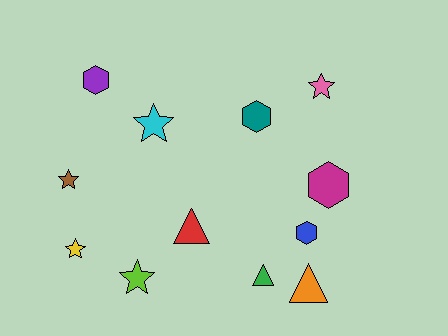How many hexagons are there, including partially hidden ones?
There are 4 hexagons.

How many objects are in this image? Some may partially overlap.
There are 12 objects.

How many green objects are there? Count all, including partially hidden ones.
There is 1 green object.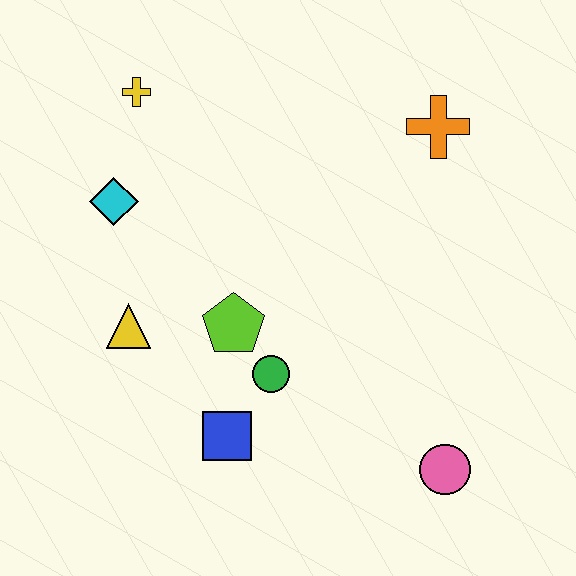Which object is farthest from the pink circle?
The yellow cross is farthest from the pink circle.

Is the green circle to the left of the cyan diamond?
No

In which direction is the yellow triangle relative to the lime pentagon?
The yellow triangle is to the left of the lime pentagon.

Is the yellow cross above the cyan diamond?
Yes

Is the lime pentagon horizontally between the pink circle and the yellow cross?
Yes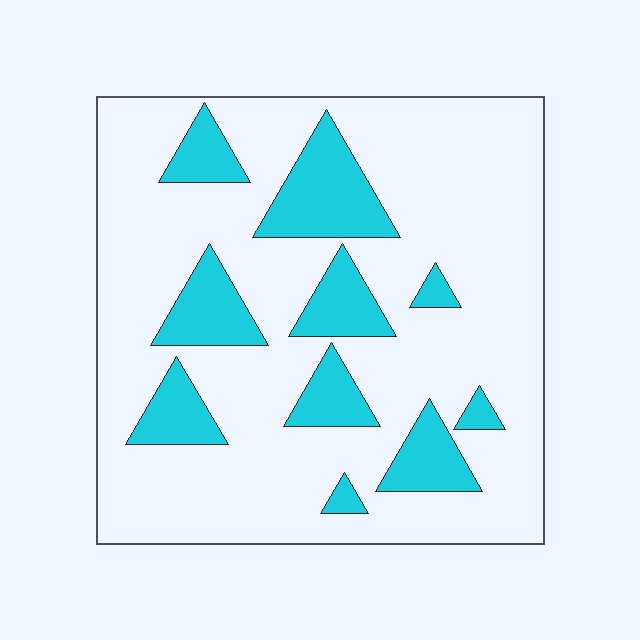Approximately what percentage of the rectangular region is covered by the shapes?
Approximately 20%.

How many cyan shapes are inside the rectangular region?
10.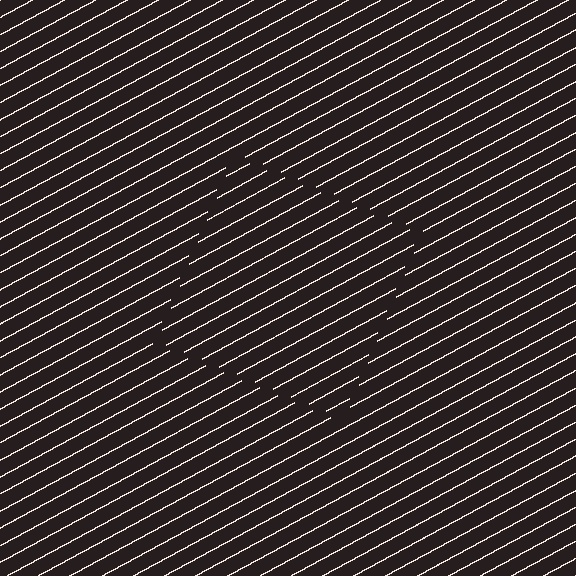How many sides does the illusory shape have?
4 sides — the line-ends trace a square.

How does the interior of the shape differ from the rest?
The interior of the shape contains the same grating, shifted by half a period — the contour is defined by the phase discontinuity where line-ends from the inner and outer gratings abut.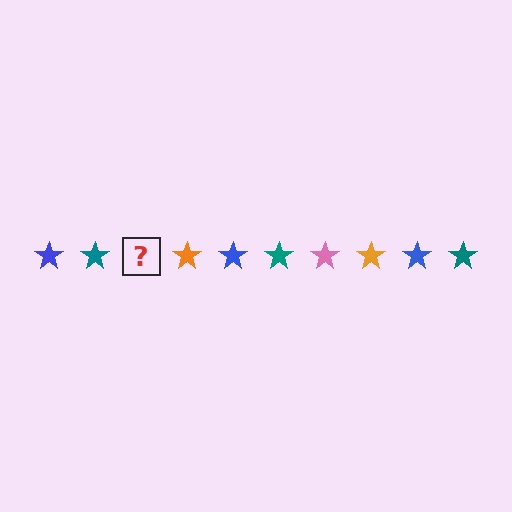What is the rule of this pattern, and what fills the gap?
The rule is that the pattern cycles through blue, teal, pink, orange stars. The gap should be filled with a pink star.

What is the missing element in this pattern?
The missing element is a pink star.